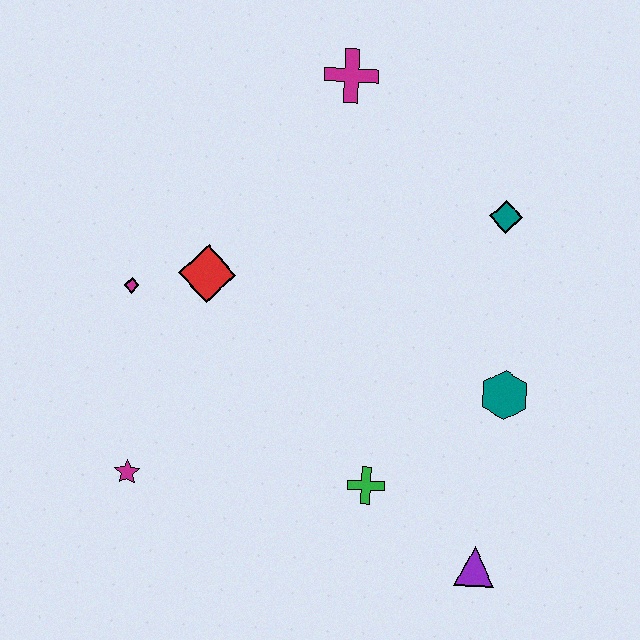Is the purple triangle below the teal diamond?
Yes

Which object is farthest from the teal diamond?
The magenta star is farthest from the teal diamond.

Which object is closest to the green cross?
The purple triangle is closest to the green cross.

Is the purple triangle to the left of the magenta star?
No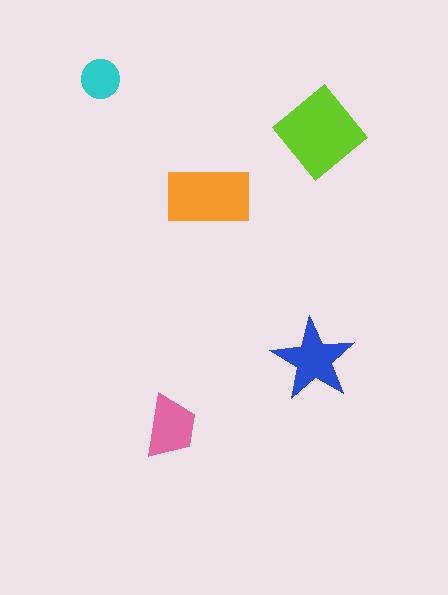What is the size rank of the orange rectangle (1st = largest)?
2nd.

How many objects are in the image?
There are 5 objects in the image.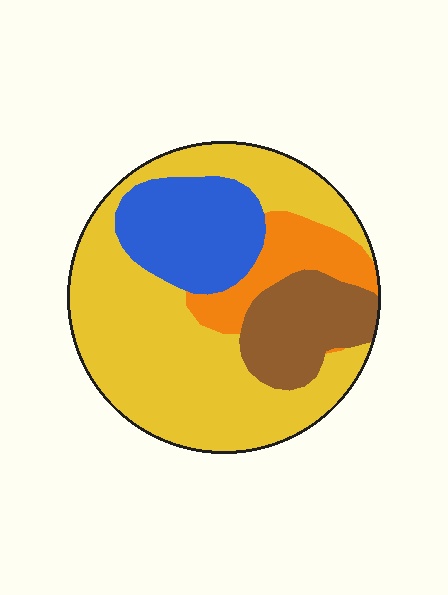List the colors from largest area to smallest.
From largest to smallest: yellow, blue, brown, orange.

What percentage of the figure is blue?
Blue takes up about one sixth (1/6) of the figure.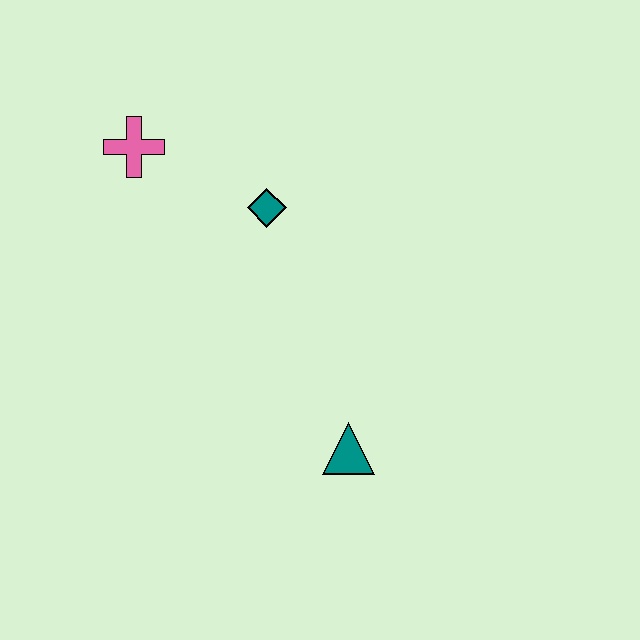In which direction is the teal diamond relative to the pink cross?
The teal diamond is to the right of the pink cross.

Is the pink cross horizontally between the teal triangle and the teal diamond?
No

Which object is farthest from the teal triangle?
The pink cross is farthest from the teal triangle.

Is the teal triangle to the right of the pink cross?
Yes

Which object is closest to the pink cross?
The teal diamond is closest to the pink cross.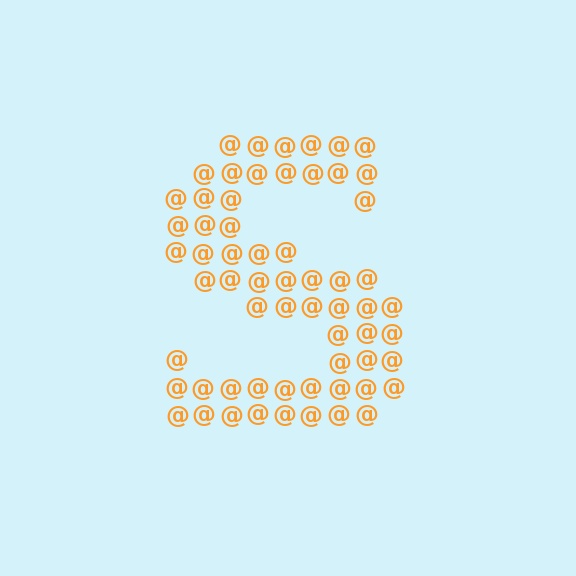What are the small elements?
The small elements are at signs.